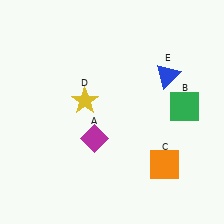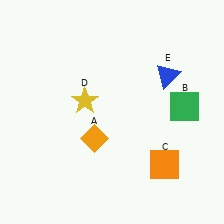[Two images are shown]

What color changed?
The diamond (A) changed from magenta in Image 1 to orange in Image 2.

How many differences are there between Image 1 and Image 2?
There is 1 difference between the two images.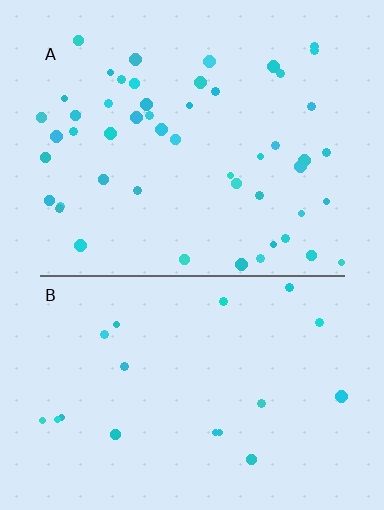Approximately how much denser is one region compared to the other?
Approximately 2.7× — region A over region B.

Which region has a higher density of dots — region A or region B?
A (the top).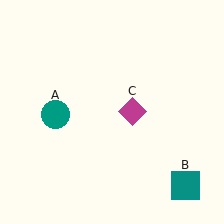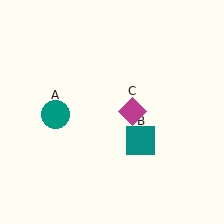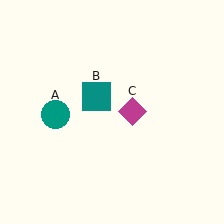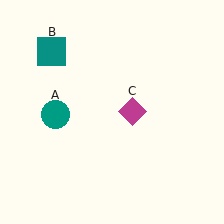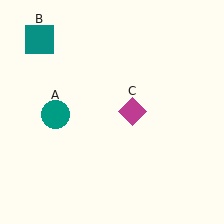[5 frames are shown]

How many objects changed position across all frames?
1 object changed position: teal square (object B).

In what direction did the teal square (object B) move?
The teal square (object B) moved up and to the left.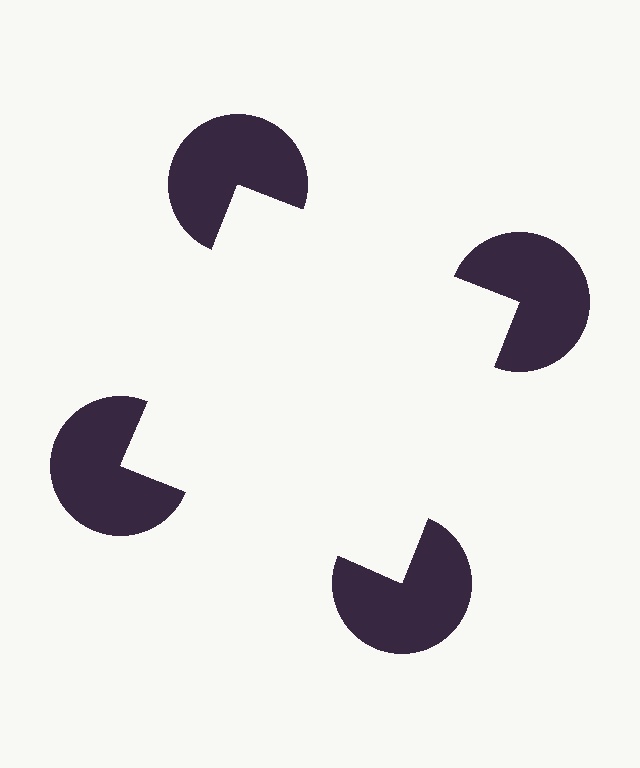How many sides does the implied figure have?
4 sides.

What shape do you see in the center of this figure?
An illusory square — its edges are inferred from the aligned wedge cuts in the pac-man discs, not physically drawn.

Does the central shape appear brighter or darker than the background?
It typically appears slightly brighter than the background, even though no actual brightness change is drawn.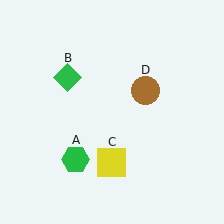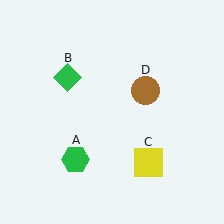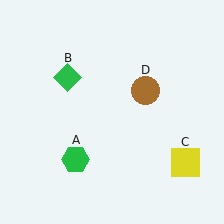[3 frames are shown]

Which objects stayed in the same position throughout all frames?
Green hexagon (object A) and green diamond (object B) and brown circle (object D) remained stationary.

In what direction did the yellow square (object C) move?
The yellow square (object C) moved right.